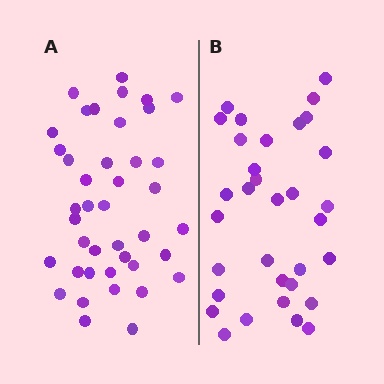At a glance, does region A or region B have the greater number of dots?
Region A (the left region) has more dots.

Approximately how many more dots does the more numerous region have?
Region A has roughly 8 or so more dots than region B.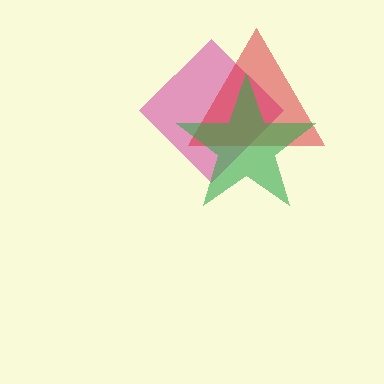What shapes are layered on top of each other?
The layered shapes are: a magenta diamond, a red triangle, a green star.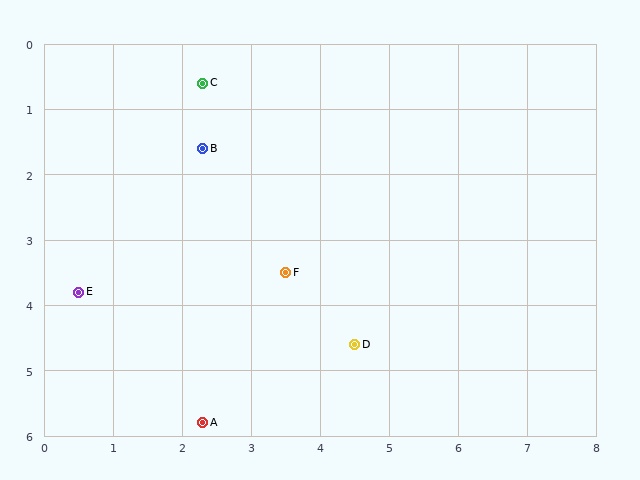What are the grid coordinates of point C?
Point C is at approximately (2.3, 0.6).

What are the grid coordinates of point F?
Point F is at approximately (3.5, 3.5).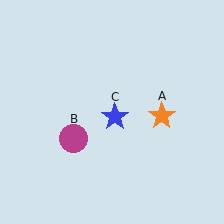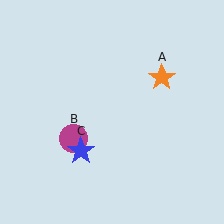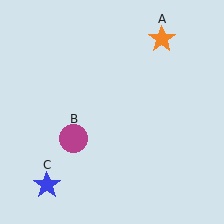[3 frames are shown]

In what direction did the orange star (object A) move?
The orange star (object A) moved up.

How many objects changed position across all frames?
2 objects changed position: orange star (object A), blue star (object C).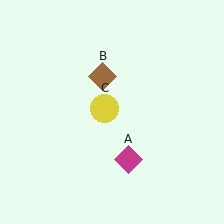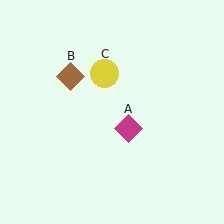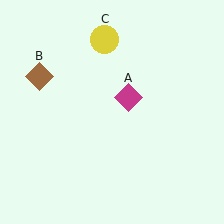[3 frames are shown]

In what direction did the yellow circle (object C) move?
The yellow circle (object C) moved up.